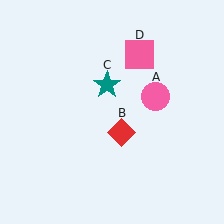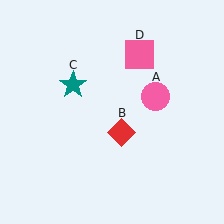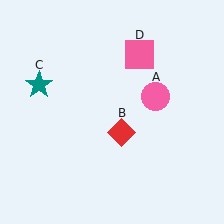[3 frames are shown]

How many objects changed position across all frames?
1 object changed position: teal star (object C).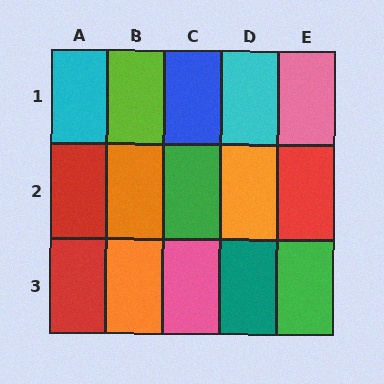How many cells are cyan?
2 cells are cyan.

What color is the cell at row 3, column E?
Green.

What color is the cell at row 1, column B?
Lime.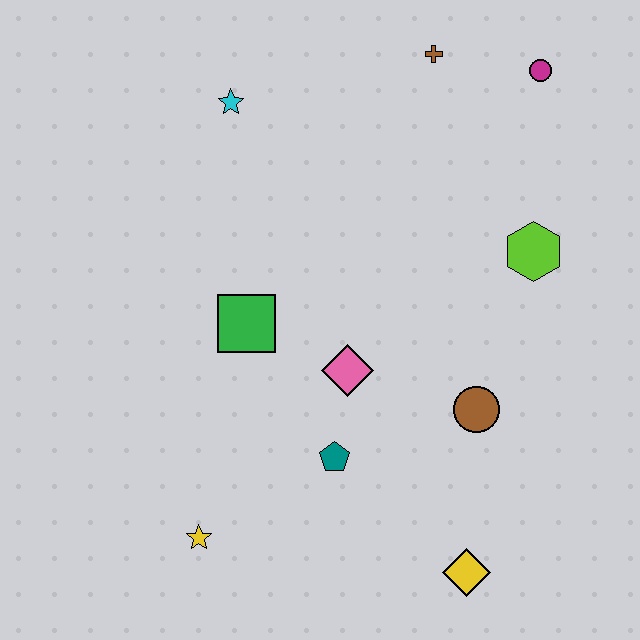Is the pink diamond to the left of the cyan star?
No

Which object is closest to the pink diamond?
The teal pentagon is closest to the pink diamond.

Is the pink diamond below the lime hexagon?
Yes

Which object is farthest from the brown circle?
The cyan star is farthest from the brown circle.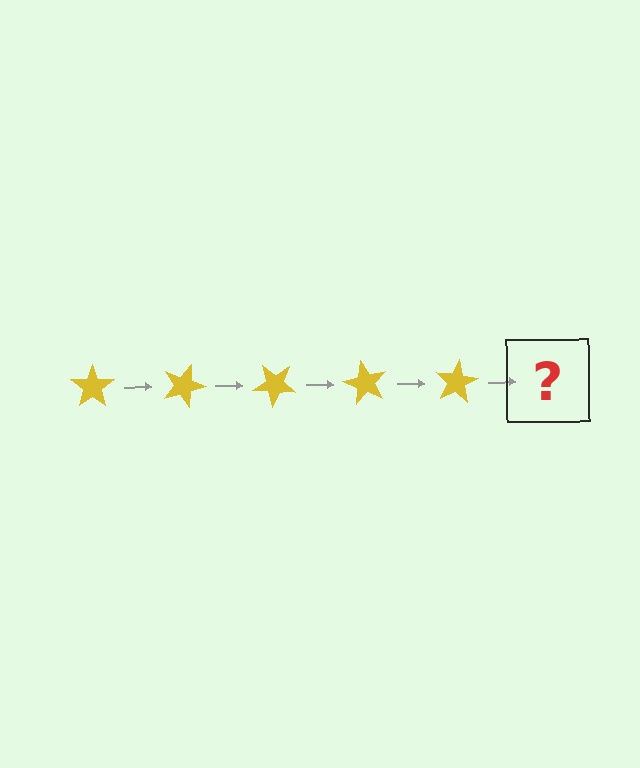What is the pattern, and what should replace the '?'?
The pattern is that the star rotates 20 degrees each step. The '?' should be a yellow star rotated 100 degrees.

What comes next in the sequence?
The next element should be a yellow star rotated 100 degrees.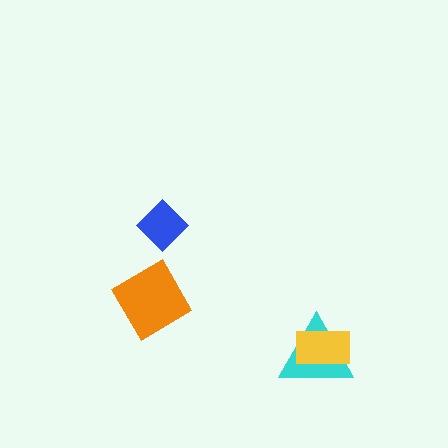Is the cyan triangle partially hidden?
Yes, it is partially covered by another shape.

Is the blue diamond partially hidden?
No, no other shape covers it.